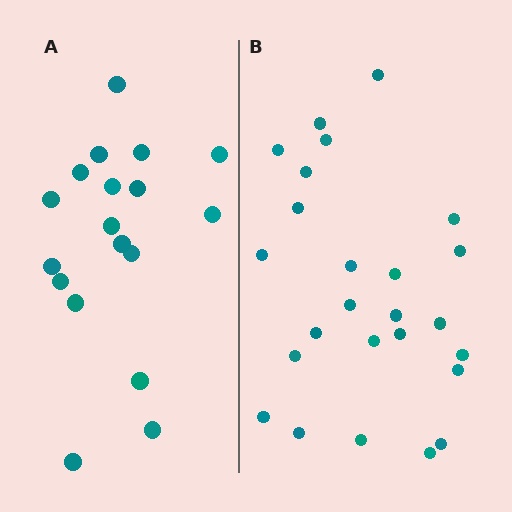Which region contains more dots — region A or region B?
Region B (the right region) has more dots.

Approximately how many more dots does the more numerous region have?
Region B has roughly 8 or so more dots than region A.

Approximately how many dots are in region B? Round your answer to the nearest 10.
About 20 dots. (The exact count is 25, which rounds to 20.)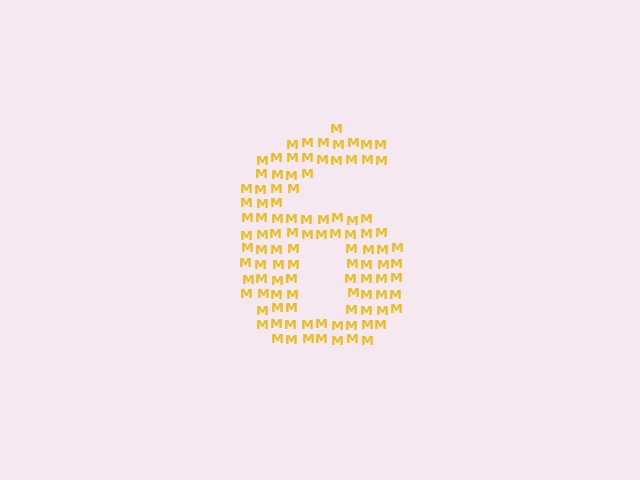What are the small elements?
The small elements are letter M's.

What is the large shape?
The large shape is the digit 6.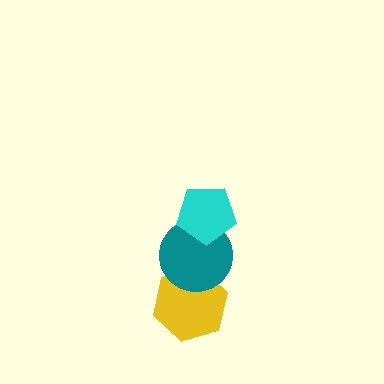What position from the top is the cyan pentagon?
The cyan pentagon is 1st from the top.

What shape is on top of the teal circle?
The cyan pentagon is on top of the teal circle.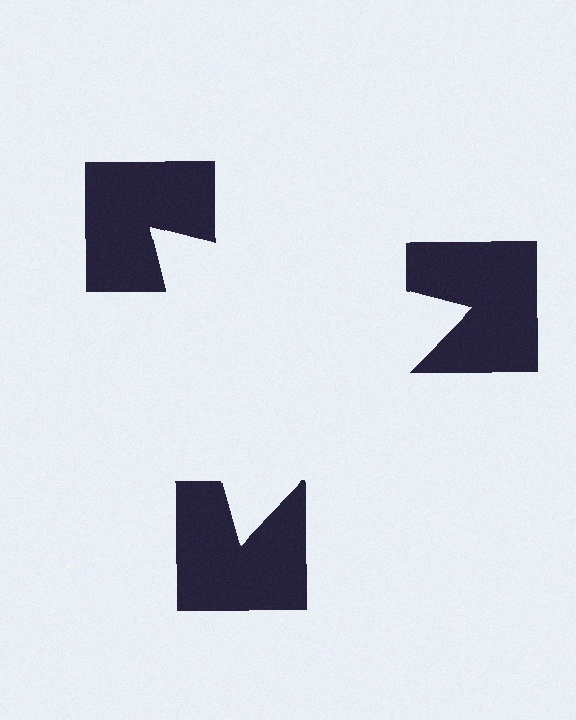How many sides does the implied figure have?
3 sides.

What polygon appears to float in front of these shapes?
An illusory triangle — its edges are inferred from the aligned wedge cuts in the notched squares, not physically drawn.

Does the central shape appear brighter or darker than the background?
It typically appears slightly brighter than the background, even though no actual brightness change is drawn.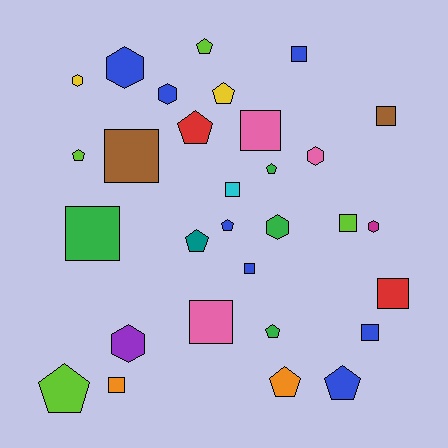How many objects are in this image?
There are 30 objects.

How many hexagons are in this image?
There are 7 hexagons.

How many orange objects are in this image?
There are 2 orange objects.